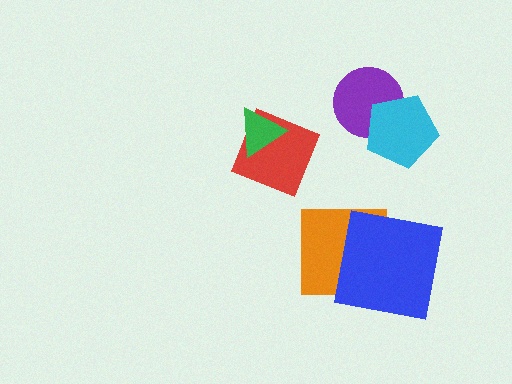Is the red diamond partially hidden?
Yes, it is partially covered by another shape.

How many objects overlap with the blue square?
1 object overlaps with the blue square.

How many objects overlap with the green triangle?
1 object overlaps with the green triangle.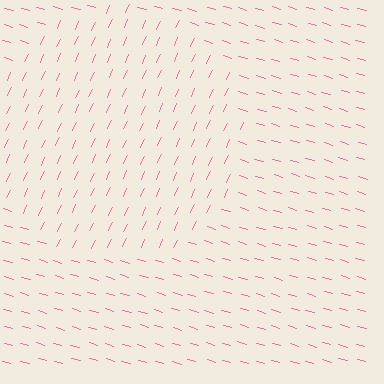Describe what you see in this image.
The image is filled with small pink line segments. A circle region in the image has lines oriented differently from the surrounding lines, creating a visible texture boundary.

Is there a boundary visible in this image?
Yes, there is a texture boundary formed by a change in line orientation.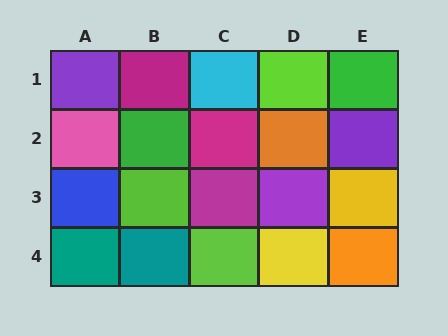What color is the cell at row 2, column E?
Purple.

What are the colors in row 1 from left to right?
Purple, magenta, cyan, lime, green.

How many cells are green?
2 cells are green.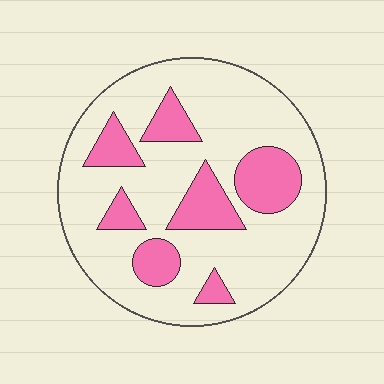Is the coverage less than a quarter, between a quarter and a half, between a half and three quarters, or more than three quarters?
Less than a quarter.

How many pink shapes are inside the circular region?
7.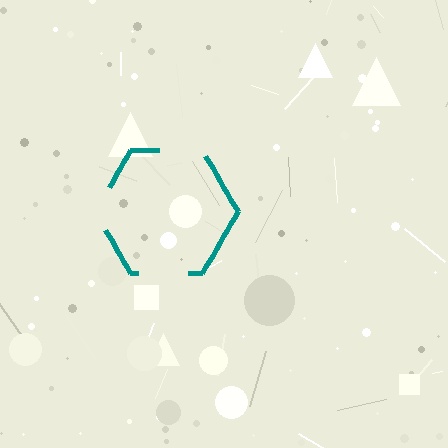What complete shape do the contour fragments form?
The contour fragments form a hexagon.